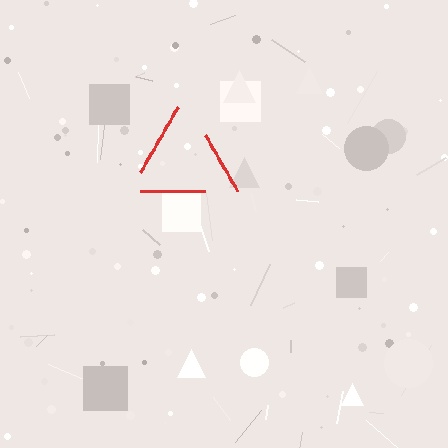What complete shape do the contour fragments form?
The contour fragments form a triangle.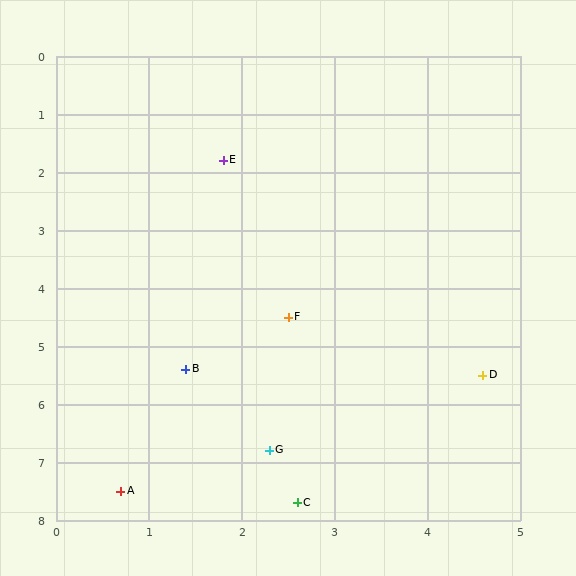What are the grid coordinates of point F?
Point F is at approximately (2.5, 4.5).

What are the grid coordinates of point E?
Point E is at approximately (1.8, 1.8).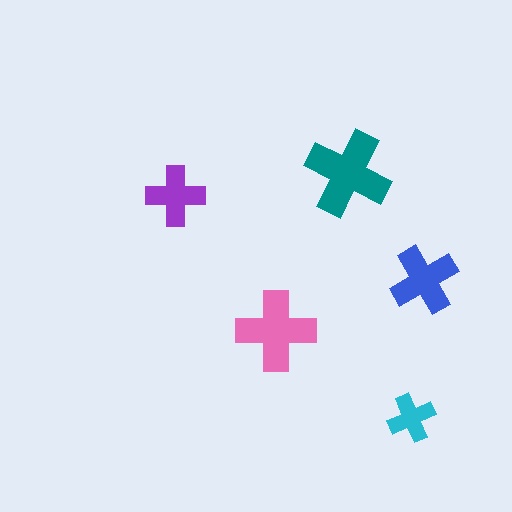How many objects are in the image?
There are 5 objects in the image.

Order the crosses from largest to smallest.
the teal one, the pink one, the blue one, the purple one, the cyan one.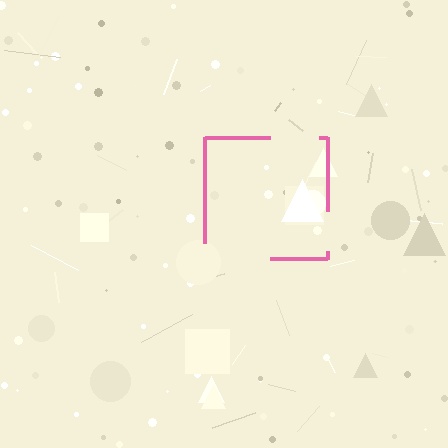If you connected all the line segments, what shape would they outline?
They would outline a square.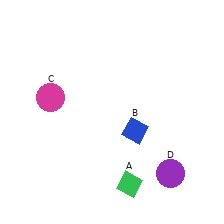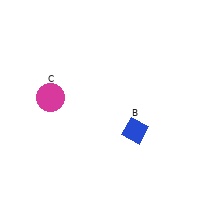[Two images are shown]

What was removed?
The purple circle (D), the green diamond (A) were removed in Image 2.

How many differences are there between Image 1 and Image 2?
There are 2 differences between the two images.